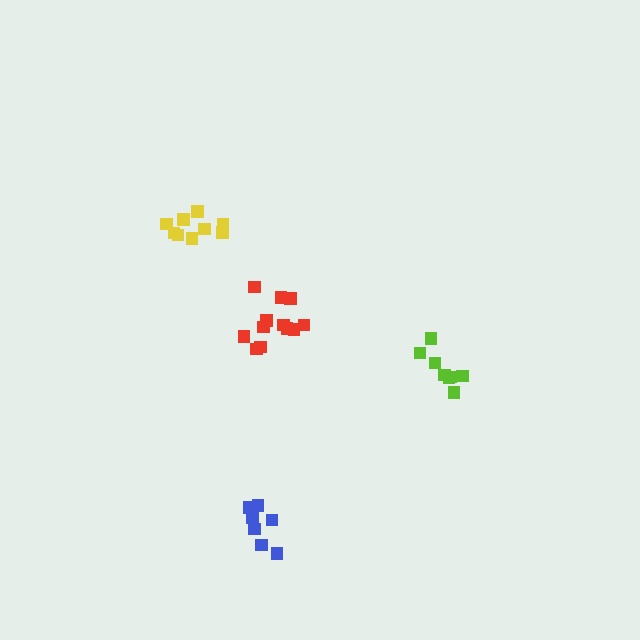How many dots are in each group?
Group 1: 8 dots, Group 2: 12 dots, Group 3: 7 dots, Group 4: 9 dots (36 total).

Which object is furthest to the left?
The yellow cluster is leftmost.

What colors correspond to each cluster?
The clusters are colored: lime, red, blue, yellow.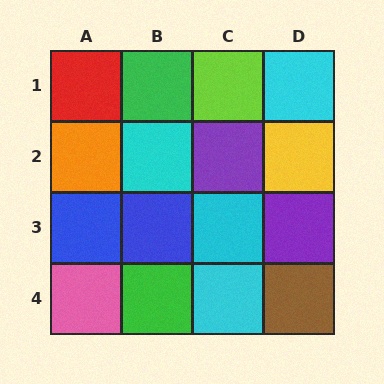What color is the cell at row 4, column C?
Cyan.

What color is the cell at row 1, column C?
Lime.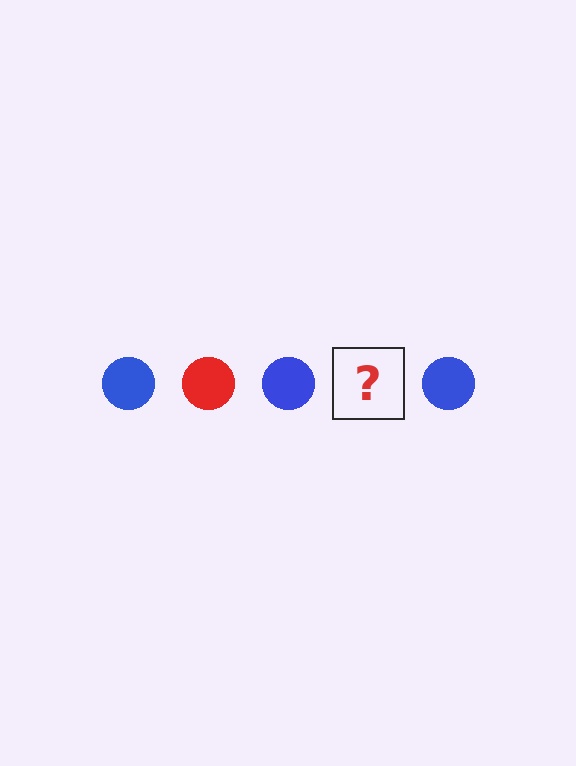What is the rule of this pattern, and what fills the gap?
The rule is that the pattern cycles through blue, red circles. The gap should be filled with a red circle.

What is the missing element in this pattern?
The missing element is a red circle.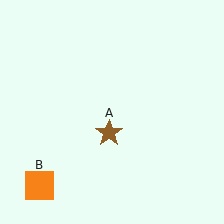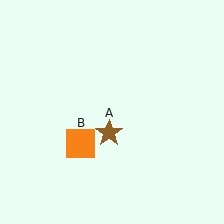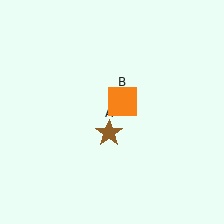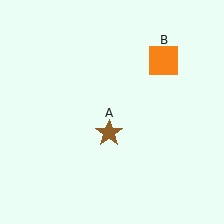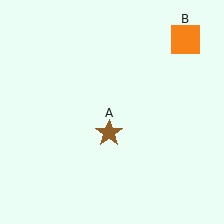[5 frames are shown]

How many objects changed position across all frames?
1 object changed position: orange square (object B).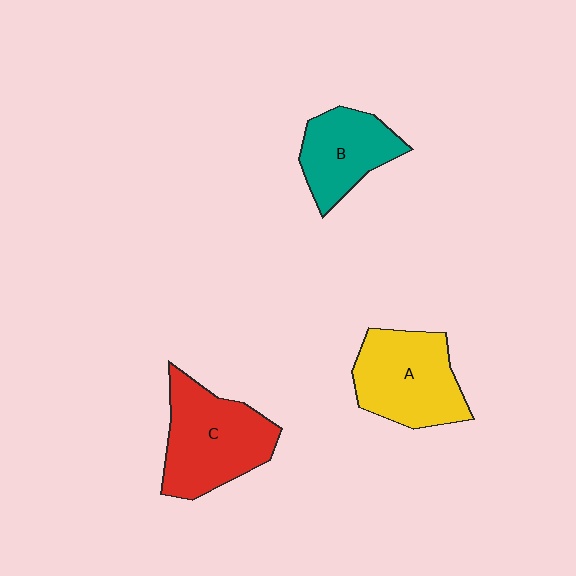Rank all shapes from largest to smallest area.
From largest to smallest: C (red), A (yellow), B (teal).